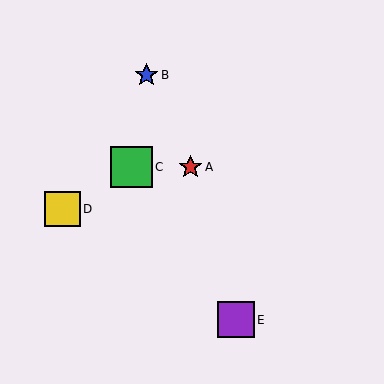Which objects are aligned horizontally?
Objects A, C are aligned horizontally.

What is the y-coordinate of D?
Object D is at y≈209.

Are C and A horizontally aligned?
Yes, both are at y≈167.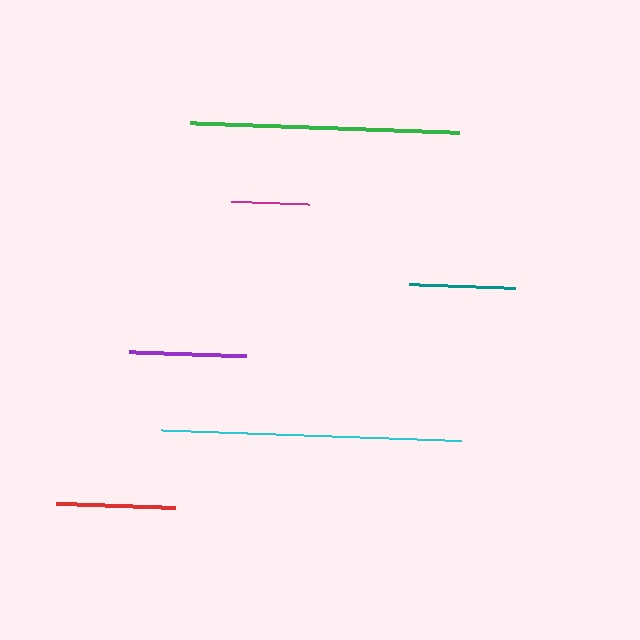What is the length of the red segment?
The red segment is approximately 120 pixels long.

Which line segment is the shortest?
The magenta line is the shortest at approximately 77 pixels.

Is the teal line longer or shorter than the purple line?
The purple line is longer than the teal line.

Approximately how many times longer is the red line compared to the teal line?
The red line is approximately 1.1 times the length of the teal line.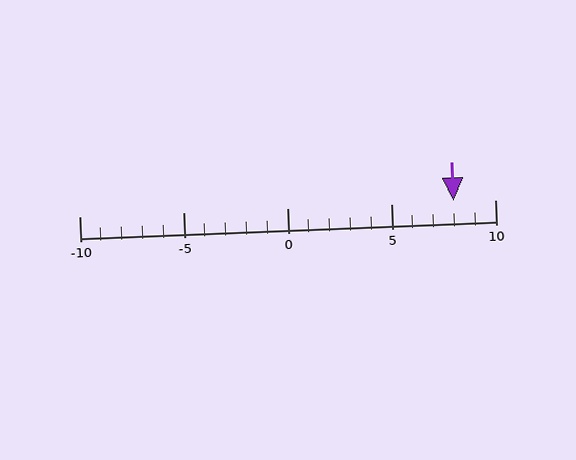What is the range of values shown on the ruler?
The ruler shows values from -10 to 10.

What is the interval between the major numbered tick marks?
The major tick marks are spaced 5 units apart.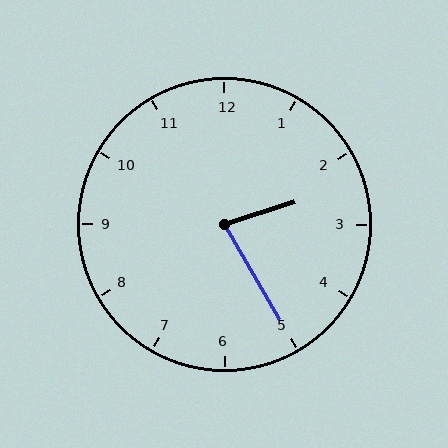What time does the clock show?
2:25.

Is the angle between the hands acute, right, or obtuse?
It is acute.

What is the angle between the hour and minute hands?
Approximately 78 degrees.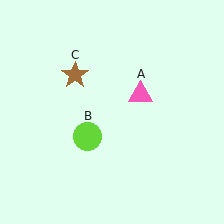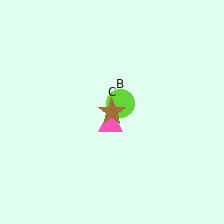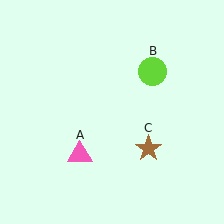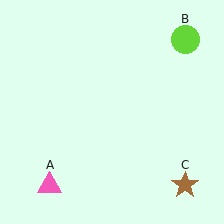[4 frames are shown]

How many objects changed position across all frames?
3 objects changed position: pink triangle (object A), lime circle (object B), brown star (object C).